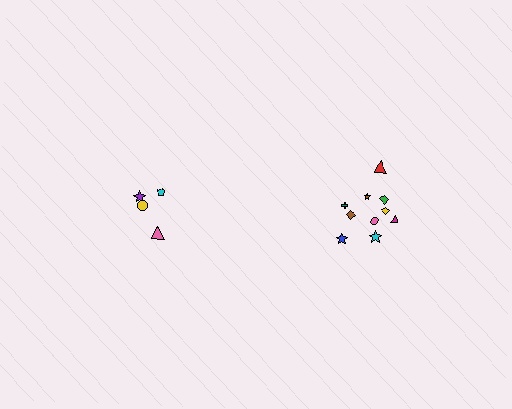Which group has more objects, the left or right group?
The right group.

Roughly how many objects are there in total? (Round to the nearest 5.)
Roughly 15 objects in total.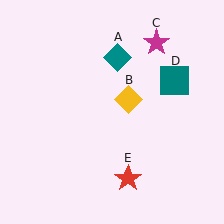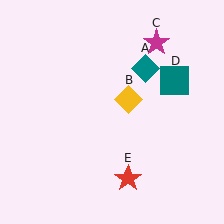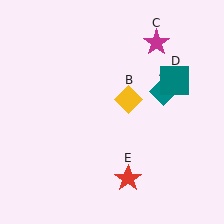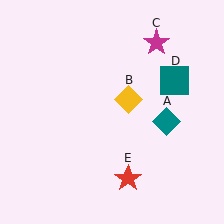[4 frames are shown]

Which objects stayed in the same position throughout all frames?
Yellow diamond (object B) and magenta star (object C) and teal square (object D) and red star (object E) remained stationary.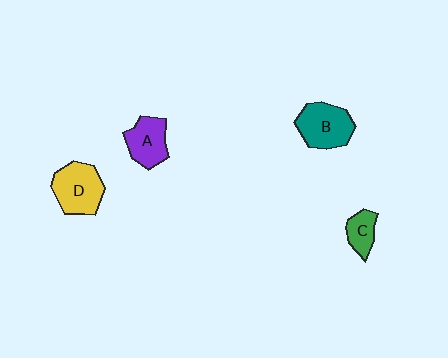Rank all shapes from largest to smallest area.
From largest to smallest: D (yellow), B (teal), A (purple), C (green).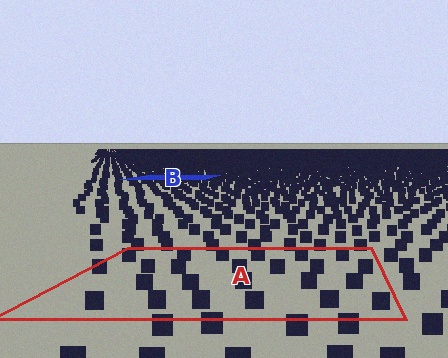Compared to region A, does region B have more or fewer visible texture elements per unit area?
Region B has more texture elements per unit area — they are packed more densely because it is farther away.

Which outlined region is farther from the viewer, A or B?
Region B is farther from the viewer — the texture elements inside it appear smaller and more densely packed.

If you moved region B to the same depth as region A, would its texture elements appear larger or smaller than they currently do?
They would appear larger. At a closer depth, the same texture elements are projected at a bigger on-screen size.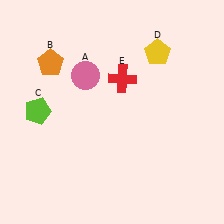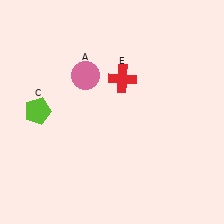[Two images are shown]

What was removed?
The yellow pentagon (D), the orange pentagon (B) were removed in Image 2.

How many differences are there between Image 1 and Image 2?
There are 2 differences between the two images.